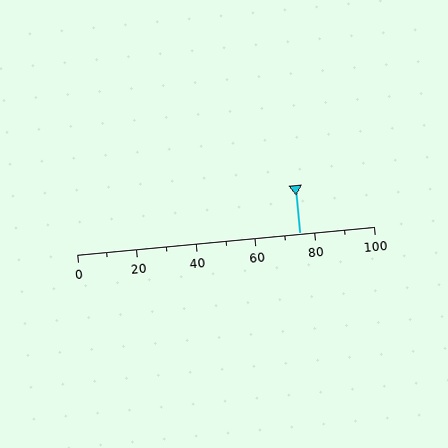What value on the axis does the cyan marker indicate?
The marker indicates approximately 75.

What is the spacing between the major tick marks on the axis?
The major ticks are spaced 20 apart.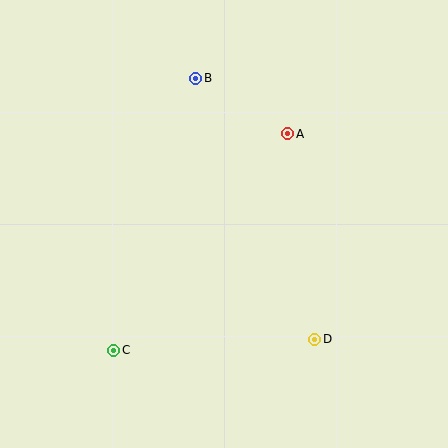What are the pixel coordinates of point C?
Point C is at (114, 350).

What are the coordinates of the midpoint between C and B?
The midpoint between C and B is at (155, 214).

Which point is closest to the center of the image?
Point A at (288, 134) is closest to the center.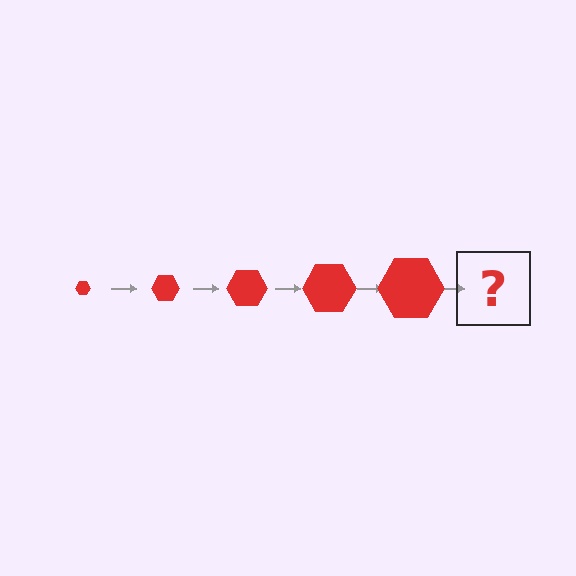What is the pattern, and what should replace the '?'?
The pattern is that the hexagon gets progressively larger each step. The '?' should be a red hexagon, larger than the previous one.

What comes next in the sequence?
The next element should be a red hexagon, larger than the previous one.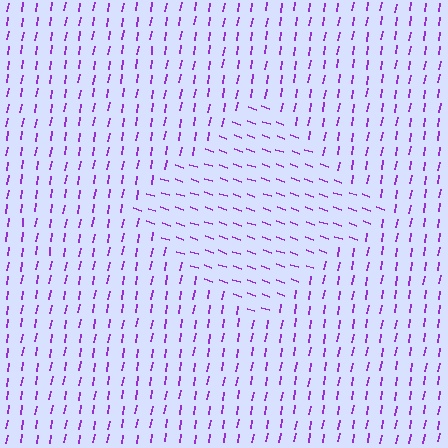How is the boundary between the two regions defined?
The boundary is defined purely by a change in line orientation (approximately 80 degrees difference). All lines are the same color and thickness.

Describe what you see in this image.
The image is filled with small purple line segments. A diamond region in the image has lines oriented differently from the surrounding lines, creating a visible texture boundary.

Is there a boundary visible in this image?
Yes, there is a texture boundary formed by a change in line orientation.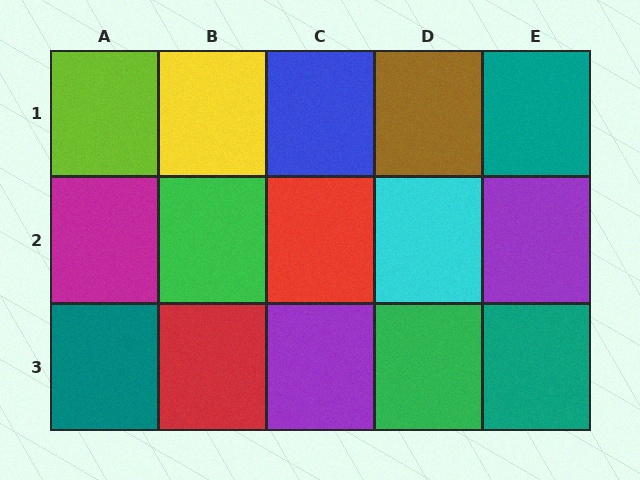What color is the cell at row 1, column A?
Lime.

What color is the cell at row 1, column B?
Yellow.